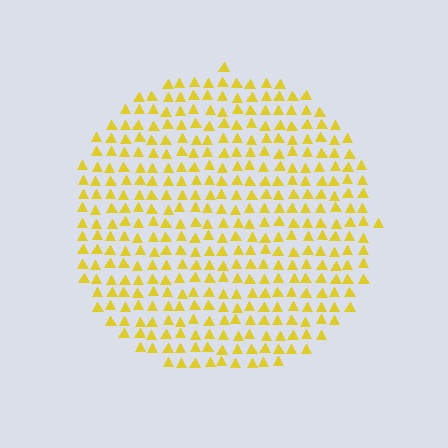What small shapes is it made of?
It is made of small triangles.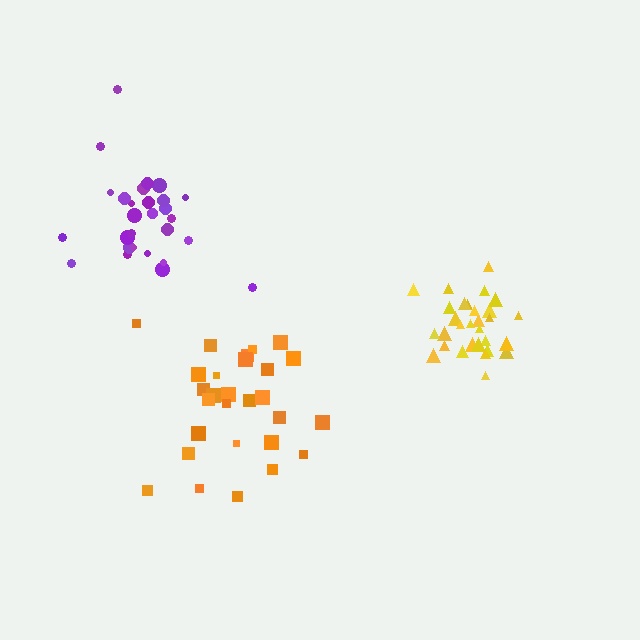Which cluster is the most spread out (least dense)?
Orange.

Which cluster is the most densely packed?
Yellow.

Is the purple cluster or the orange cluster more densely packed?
Purple.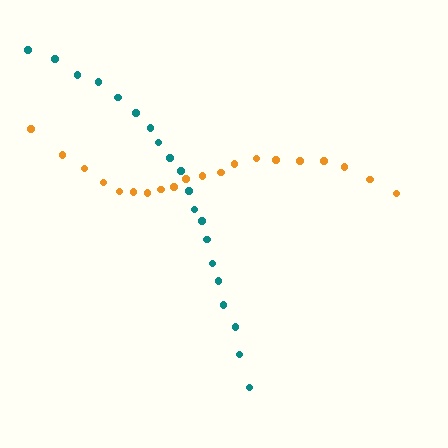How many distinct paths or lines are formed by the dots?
There are 2 distinct paths.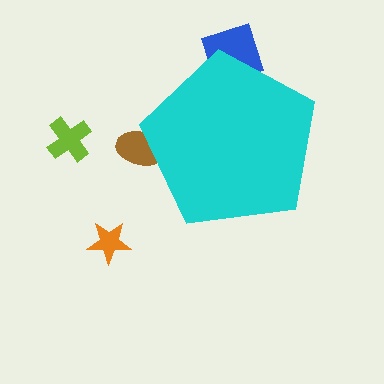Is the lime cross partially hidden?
No, the lime cross is fully visible.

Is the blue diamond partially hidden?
Yes, the blue diamond is partially hidden behind the cyan pentagon.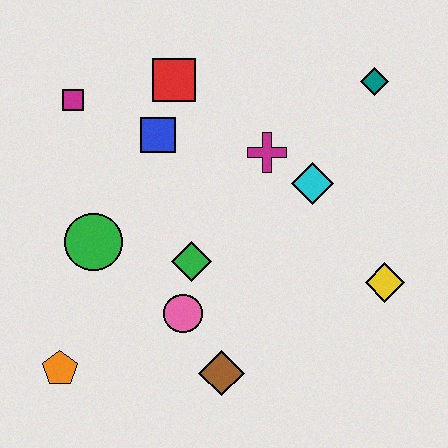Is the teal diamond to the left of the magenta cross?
No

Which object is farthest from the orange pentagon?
The teal diamond is farthest from the orange pentagon.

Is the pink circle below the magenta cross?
Yes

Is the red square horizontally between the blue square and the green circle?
No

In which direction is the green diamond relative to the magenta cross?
The green diamond is below the magenta cross.